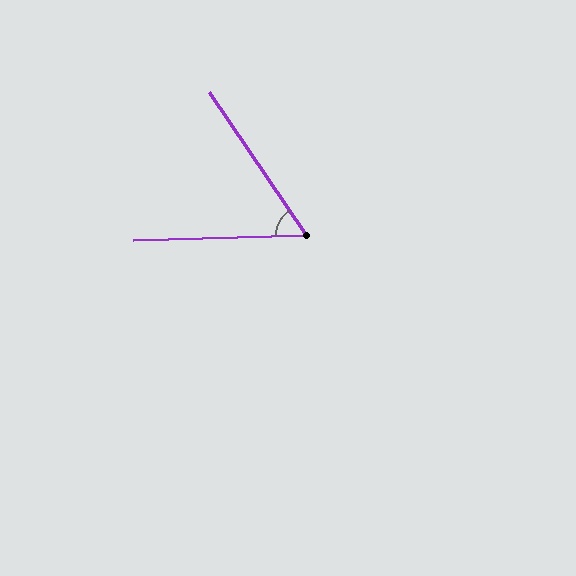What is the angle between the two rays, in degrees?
Approximately 58 degrees.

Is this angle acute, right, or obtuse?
It is acute.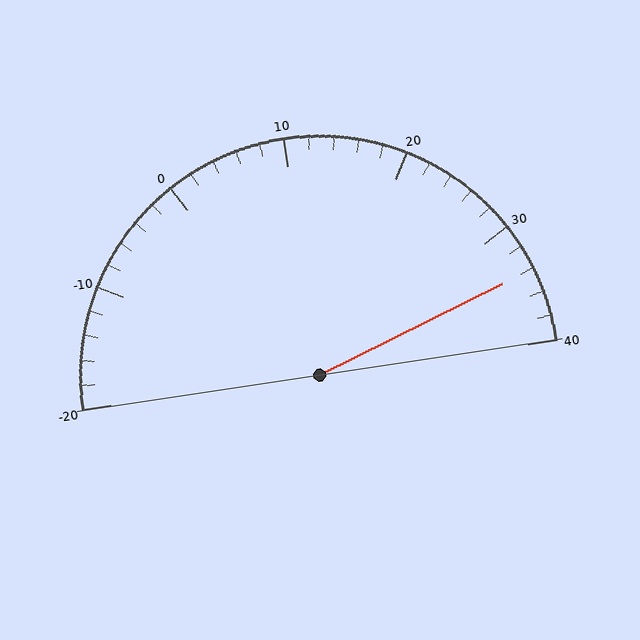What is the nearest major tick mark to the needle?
The nearest major tick mark is 30.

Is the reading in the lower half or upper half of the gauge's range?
The reading is in the upper half of the range (-20 to 40).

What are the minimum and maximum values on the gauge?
The gauge ranges from -20 to 40.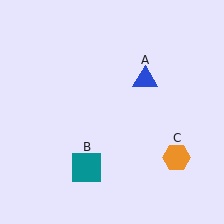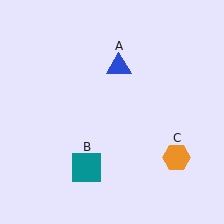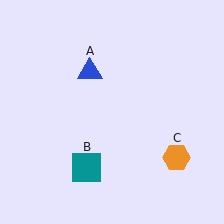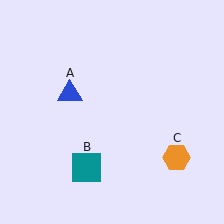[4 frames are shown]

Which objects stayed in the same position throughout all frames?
Teal square (object B) and orange hexagon (object C) remained stationary.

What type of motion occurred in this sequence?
The blue triangle (object A) rotated counterclockwise around the center of the scene.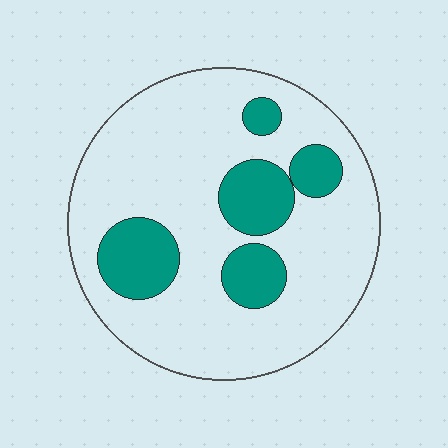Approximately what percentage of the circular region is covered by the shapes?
Approximately 20%.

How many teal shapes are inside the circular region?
5.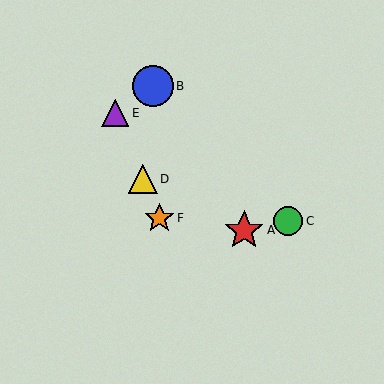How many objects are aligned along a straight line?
3 objects (D, E, F) are aligned along a straight line.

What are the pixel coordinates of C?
Object C is at (288, 221).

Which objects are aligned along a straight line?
Objects D, E, F are aligned along a straight line.